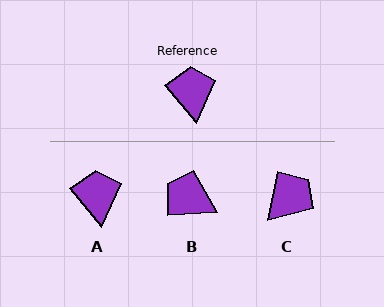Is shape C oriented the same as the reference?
No, it is off by about 52 degrees.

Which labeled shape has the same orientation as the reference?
A.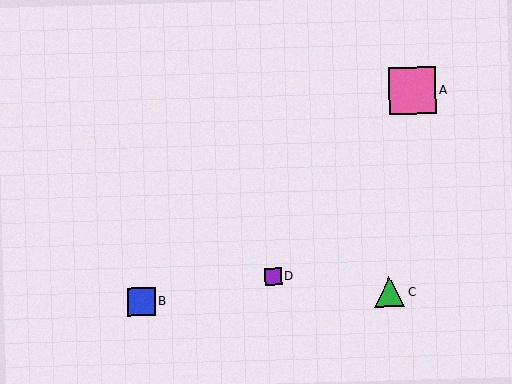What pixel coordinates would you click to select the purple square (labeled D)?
Click at (273, 276) to select the purple square D.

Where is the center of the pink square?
The center of the pink square is at (412, 91).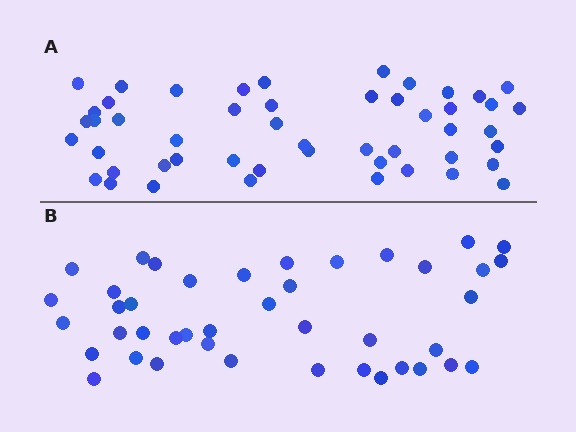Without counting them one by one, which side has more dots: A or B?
Region A (the top region) has more dots.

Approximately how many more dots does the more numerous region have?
Region A has roughly 8 or so more dots than region B.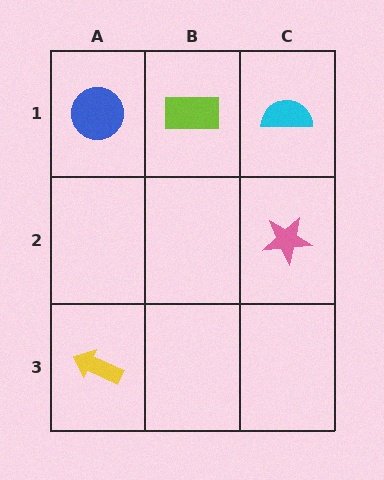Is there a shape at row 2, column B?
No, that cell is empty.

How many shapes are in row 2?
1 shape.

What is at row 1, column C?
A cyan semicircle.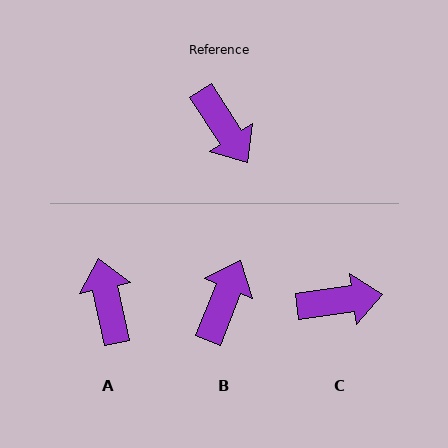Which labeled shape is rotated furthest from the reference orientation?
A, about 159 degrees away.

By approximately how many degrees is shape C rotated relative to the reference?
Approximately 65 degrees counter-clockwise.